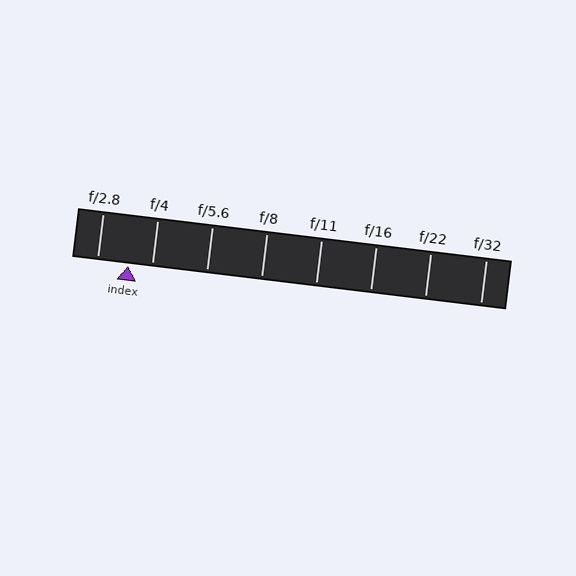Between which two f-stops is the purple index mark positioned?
The index mark is between f/2.8 and f/4.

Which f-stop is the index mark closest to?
The index mark is closest to f/4.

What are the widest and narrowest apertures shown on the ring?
The widest aperture shown is f/2.8 and the narrowest is f/32.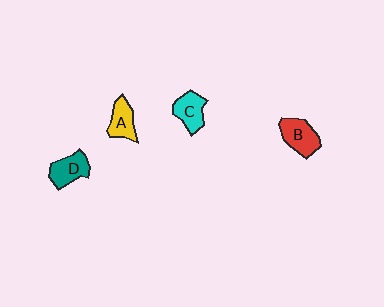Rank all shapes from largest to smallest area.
From largest to smallest: B (red), D (teal), C (cyan), A (yellow).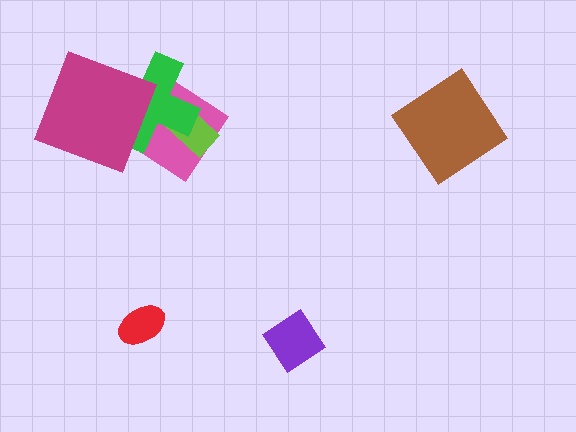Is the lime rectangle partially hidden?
Yes, it is partially covered by another shape.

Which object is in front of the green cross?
The magenta square is in front of the green cross.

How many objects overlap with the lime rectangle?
2 objects overlap with the lime rectangle.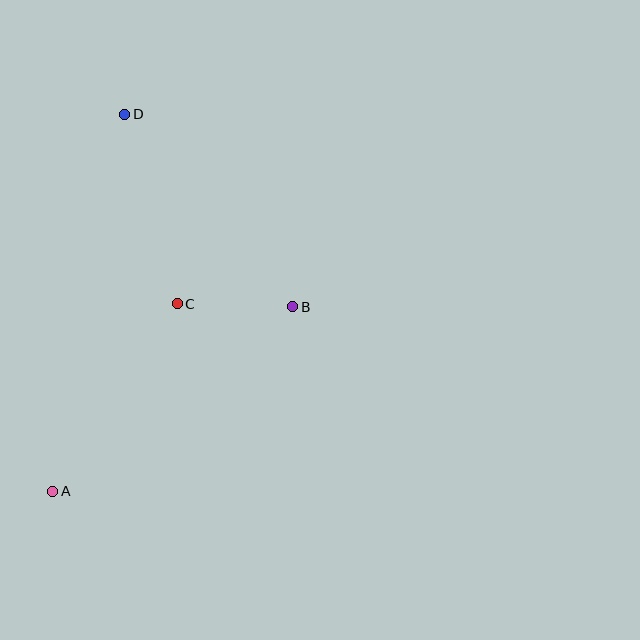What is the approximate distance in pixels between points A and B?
The distance between A and B is approximately 303 pixels.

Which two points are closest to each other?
Points B and C are closest to each other.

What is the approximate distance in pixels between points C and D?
The distance between C and D is approximately 196 pixels.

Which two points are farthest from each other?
Points A and D are farthest from each other.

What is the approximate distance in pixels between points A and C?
The distance between A and C is approximately 225 pixels.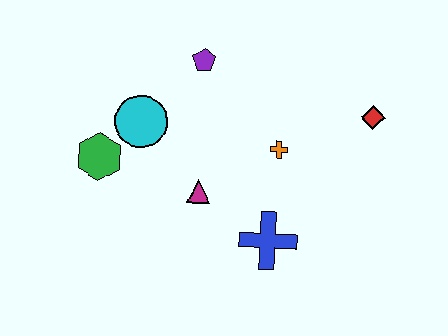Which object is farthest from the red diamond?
The green hexagon is farthest from the red diamond.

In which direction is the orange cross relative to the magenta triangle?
The orange cross is to the right of the magenta triangle.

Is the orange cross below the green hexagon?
No